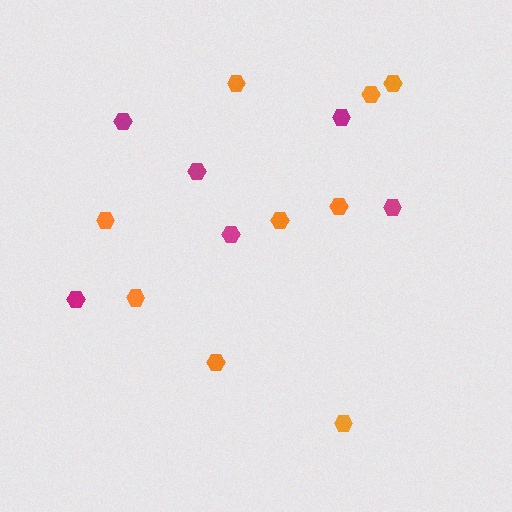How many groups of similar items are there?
There are 2 groups: one group of magenta hexagons (6) and one group of orange hexagons (9).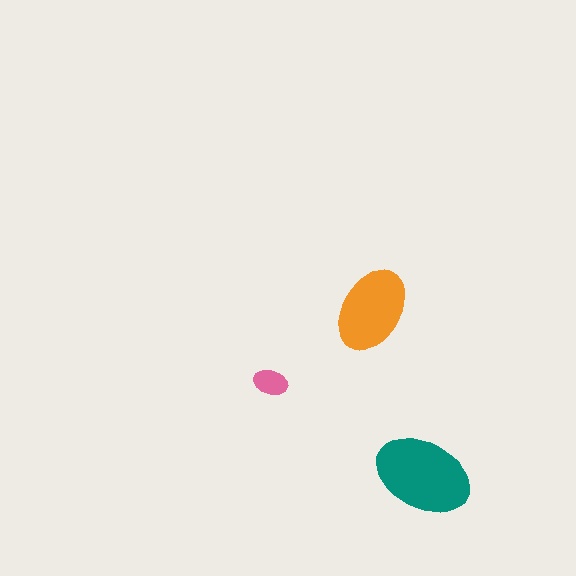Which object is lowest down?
The teal ellipse is bottommost.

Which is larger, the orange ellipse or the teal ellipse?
The teal one.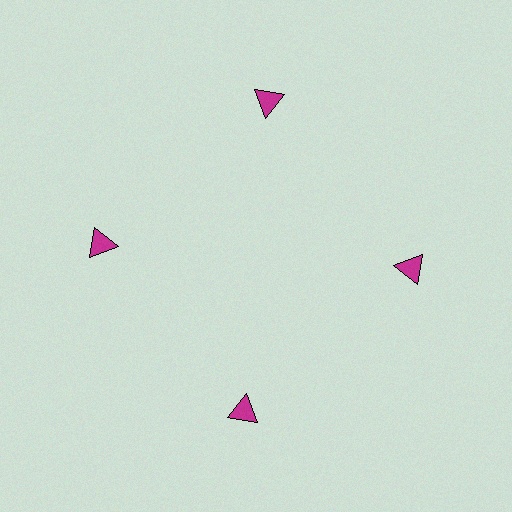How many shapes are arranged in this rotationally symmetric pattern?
There are 4 shapes, arranged in 4 groups of 1.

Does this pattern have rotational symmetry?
Yes, this pattern has 4-fold rotational symmetry. It looks the same after rotating 90 degrees around the center.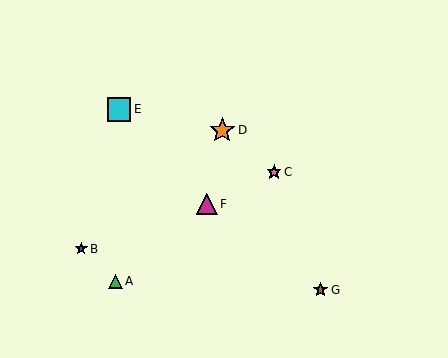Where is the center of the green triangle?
The center of the green triangle is at (115, 281).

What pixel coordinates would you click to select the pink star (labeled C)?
Click at (274, 172) to select the pink star C.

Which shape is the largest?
The orange star (labeled D) is the largest.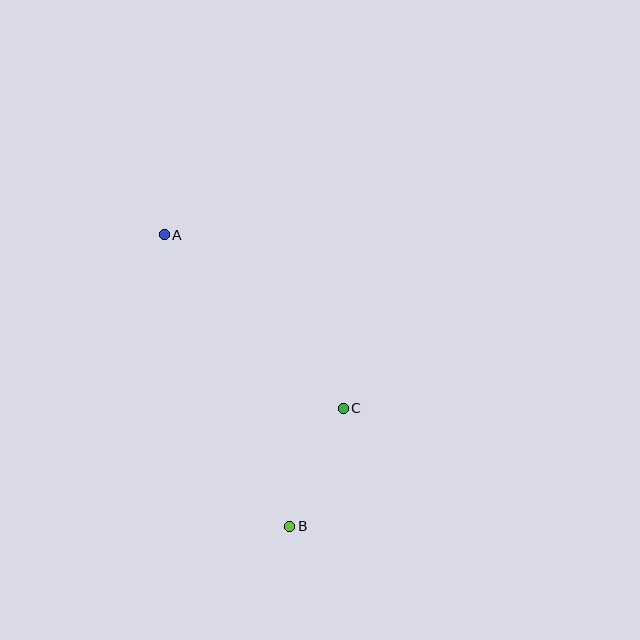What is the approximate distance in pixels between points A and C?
The distance between A and C is approximately 249 pixels.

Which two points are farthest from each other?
Points A and B are farthest from each other.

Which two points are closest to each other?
Points B and C are closest to each other.